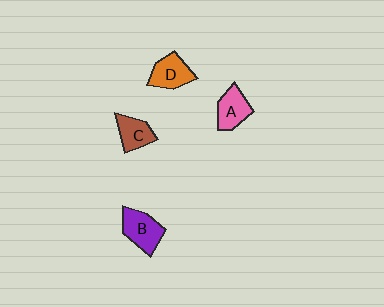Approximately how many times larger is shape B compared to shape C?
Approximately 1.3 times.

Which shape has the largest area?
Shape B (purple).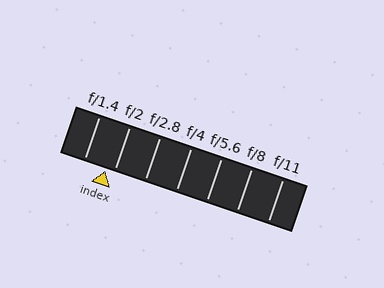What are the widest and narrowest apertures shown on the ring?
The widest aperture shown is f/1.4 and the narrowest is f/11.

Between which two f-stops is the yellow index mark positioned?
The index mark is between f/1.4 and f/2.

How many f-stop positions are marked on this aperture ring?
There are 7 f-stop positions marked.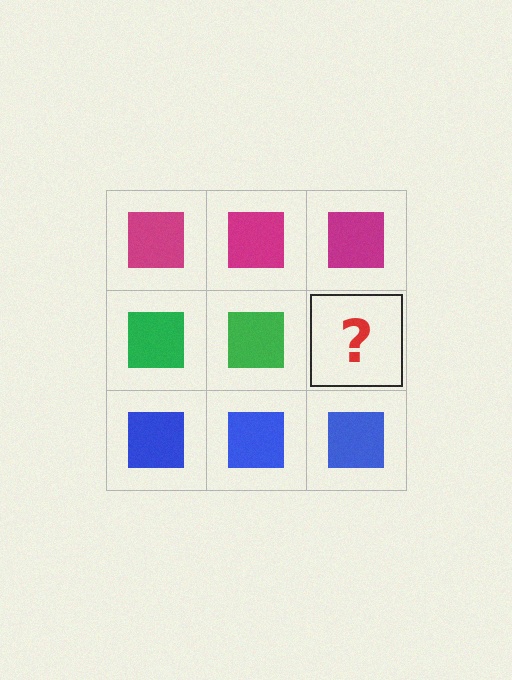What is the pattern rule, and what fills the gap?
The rule is that each row has a consistent color. The gap should be filled with a green square.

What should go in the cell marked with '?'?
The missing cell should contain a green square.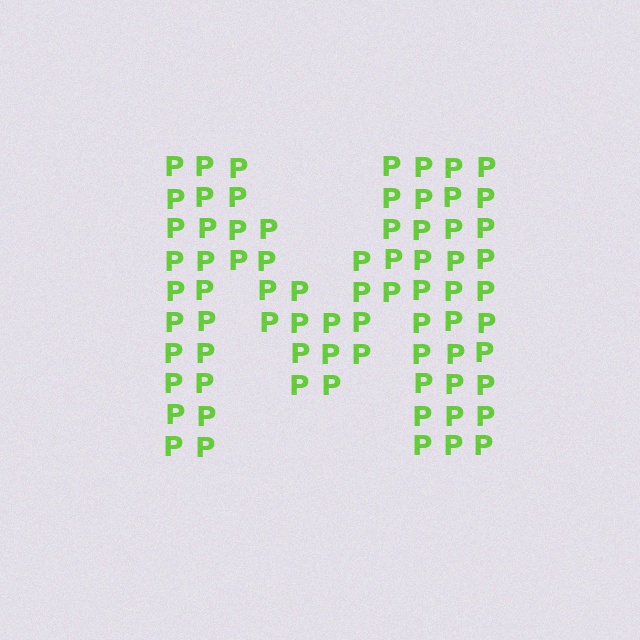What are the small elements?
The small elements are letter P's.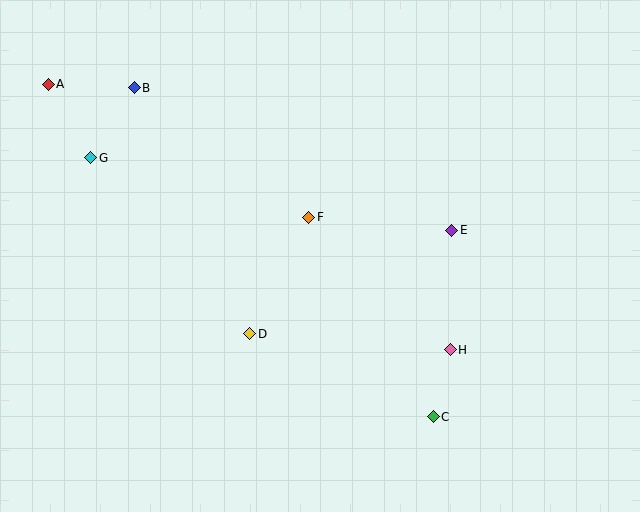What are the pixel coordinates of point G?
Point G is at (91, 158).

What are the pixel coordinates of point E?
Point E is at (452, 230).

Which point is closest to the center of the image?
Point F at (309, 217) is closest to the center.